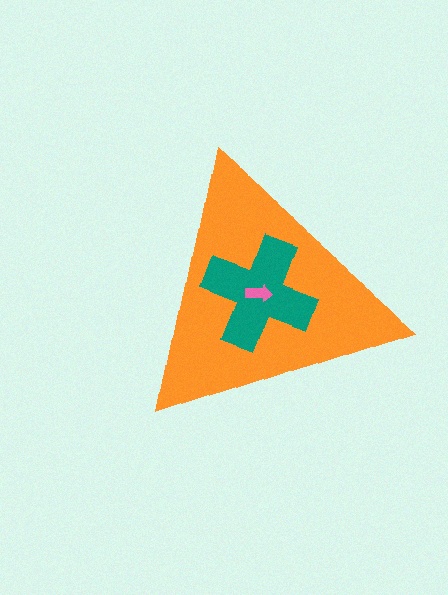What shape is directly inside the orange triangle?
The teal cross.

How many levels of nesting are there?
3.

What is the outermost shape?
The orange triangle.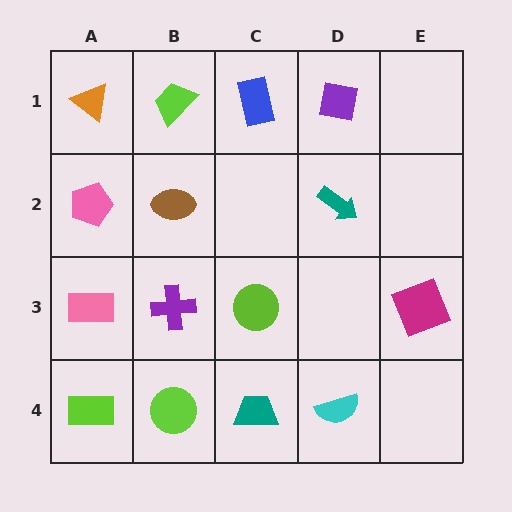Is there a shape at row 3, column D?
No, that cell is empty.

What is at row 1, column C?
A blue rectangle.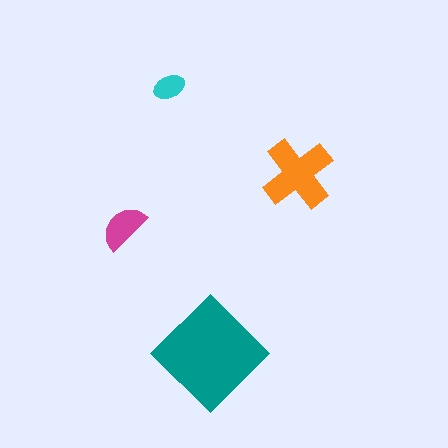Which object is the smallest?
The cyan ellipse.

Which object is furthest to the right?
The orange cross is rightmost.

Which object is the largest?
The teal diamond.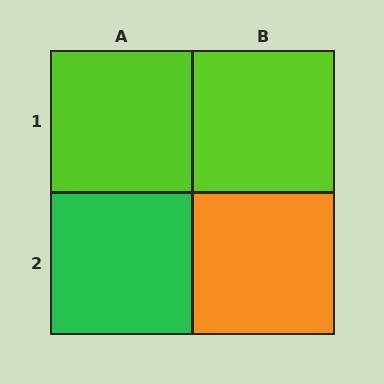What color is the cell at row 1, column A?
Lime.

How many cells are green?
1 cell is green.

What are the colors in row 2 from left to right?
Green, orange.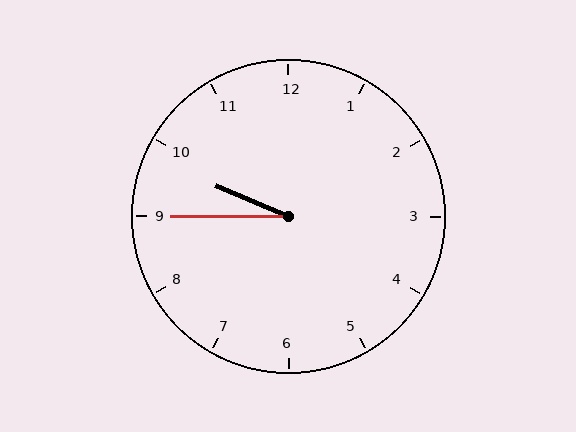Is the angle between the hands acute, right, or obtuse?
It is acute.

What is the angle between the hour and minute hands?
Approximately 22 degrees.